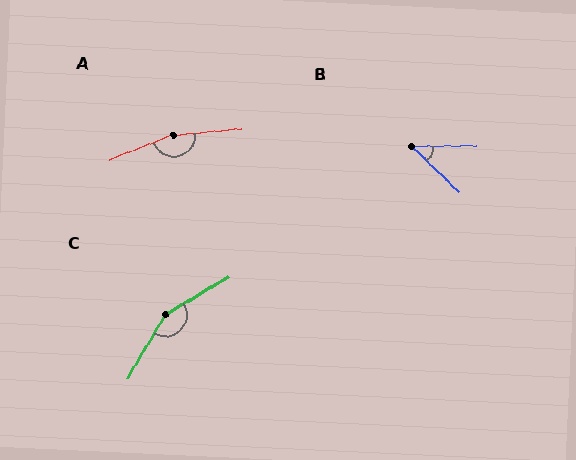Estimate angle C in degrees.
Approximately 151 degrees.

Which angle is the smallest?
B, at approximately 44 degrees.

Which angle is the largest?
A, at approximately 163 degrees.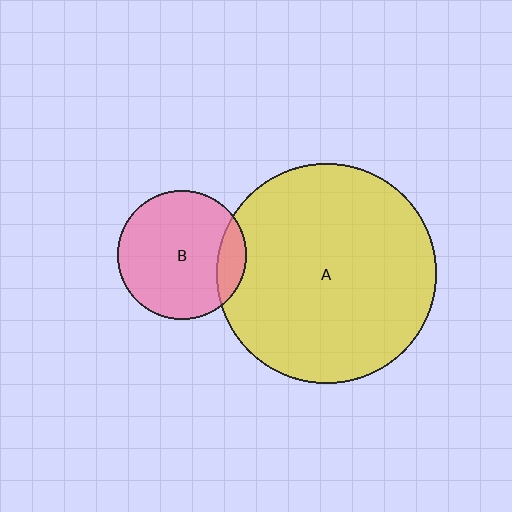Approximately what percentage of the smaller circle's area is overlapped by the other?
Approximately 15%.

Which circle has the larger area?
Circle A (yellow).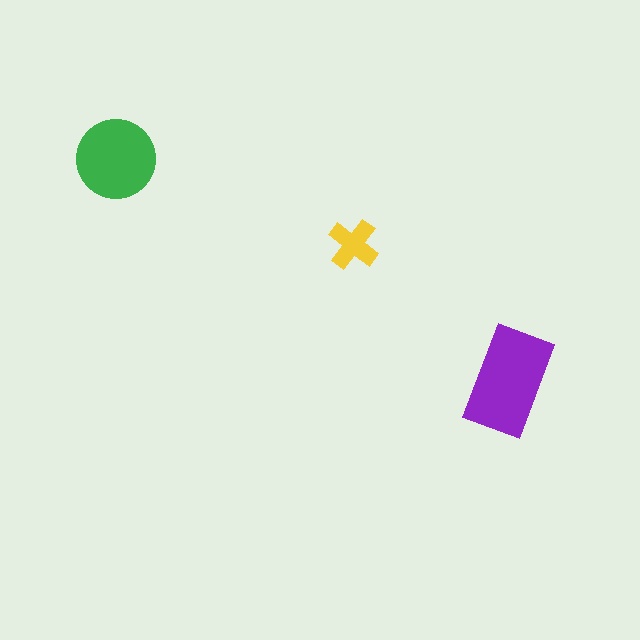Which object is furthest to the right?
The purple rectangle is rightmost.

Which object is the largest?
The purple rectangle.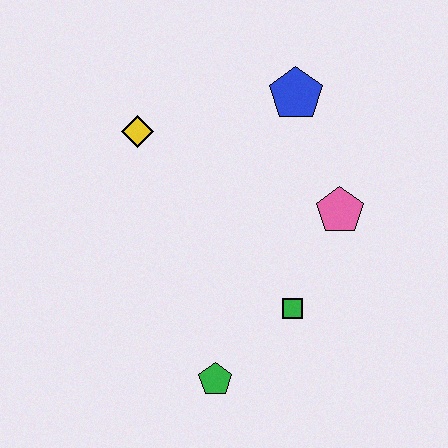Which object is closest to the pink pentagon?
The green square is closest to the pink pentagon.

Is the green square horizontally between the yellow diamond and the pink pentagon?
Yes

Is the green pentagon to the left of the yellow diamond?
No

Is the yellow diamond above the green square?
Yes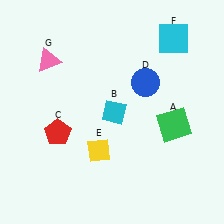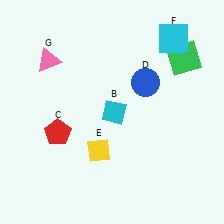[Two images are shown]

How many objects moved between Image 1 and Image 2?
1 object moved between the two images.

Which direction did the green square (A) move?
The green square (A) moved up.